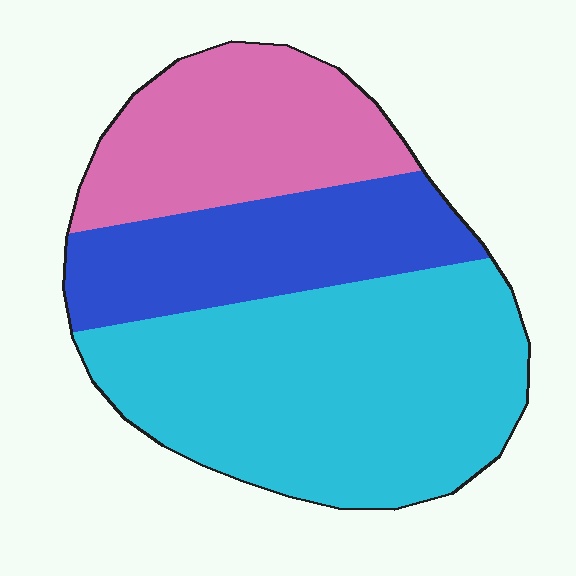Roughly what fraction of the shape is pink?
Pink takes up about one quarter (1/4) of the shape.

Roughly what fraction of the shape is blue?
Blue covers 24% of the shape.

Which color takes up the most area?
Cyan, at roughly 50%.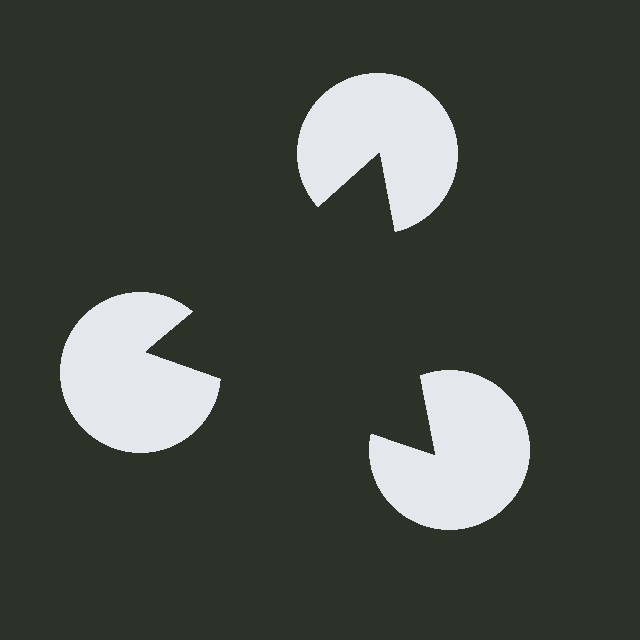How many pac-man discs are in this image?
There are 3 — one at each vertex of the illusory triangle.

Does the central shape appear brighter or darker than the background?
It typically appears slightly darker than the background, even though no actual brightness change is drawn.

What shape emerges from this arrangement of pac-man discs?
An illusory triangle — its edges are inferred from the aligned wedge cuts in the pac-man discs, not physically drawn.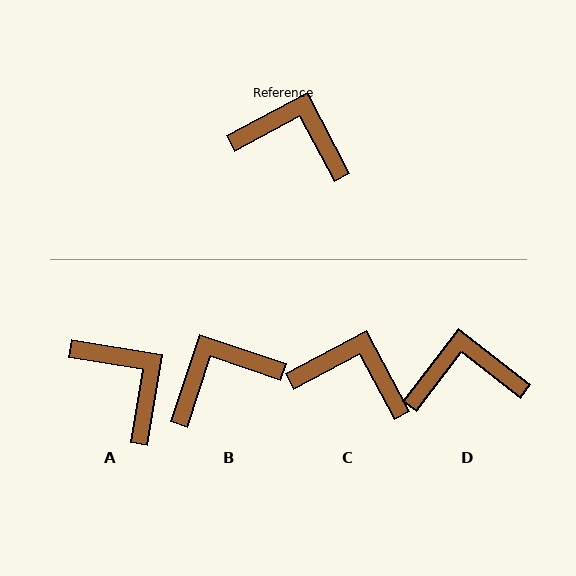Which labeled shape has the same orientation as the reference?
C.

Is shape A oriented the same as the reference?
No, it is off by about 37 degrees.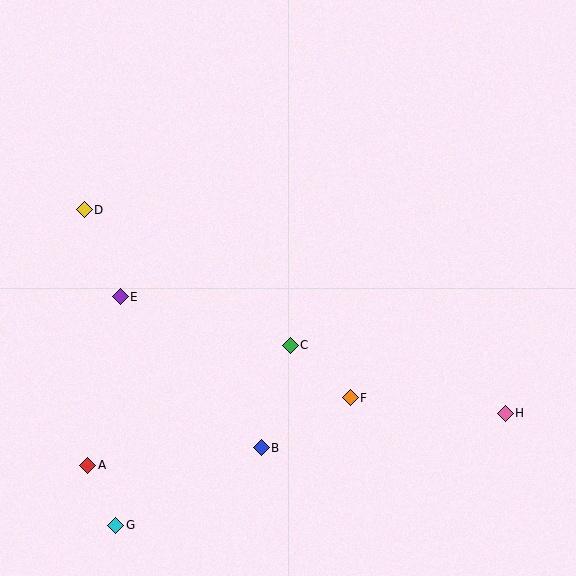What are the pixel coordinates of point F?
Point F is at (350, 398).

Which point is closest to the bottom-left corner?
Point G is closest to the bottom-left corner.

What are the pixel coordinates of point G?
Point G is at (116, 525).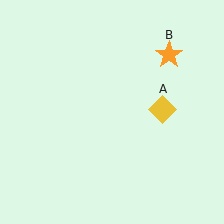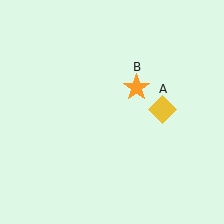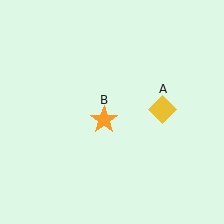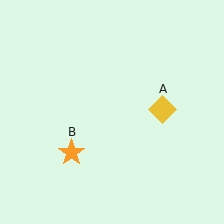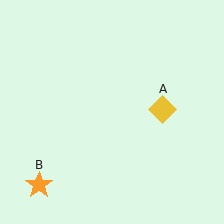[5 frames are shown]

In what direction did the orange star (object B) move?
The orange star (object B) moved down and to the left.